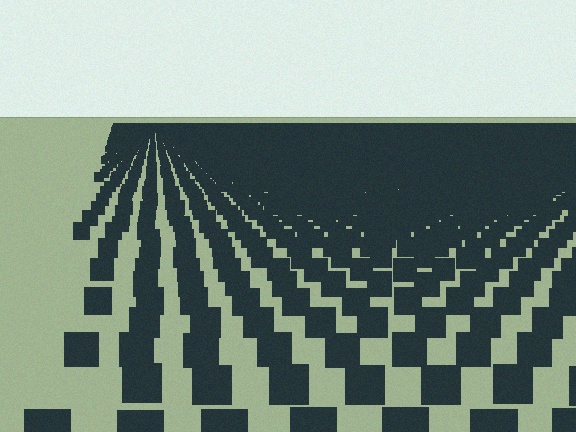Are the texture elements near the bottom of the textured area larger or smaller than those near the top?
Larger. Near the bottom, elements are closer to the viewer and appear at a bigger on-screen size.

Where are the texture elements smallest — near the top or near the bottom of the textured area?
Near the top.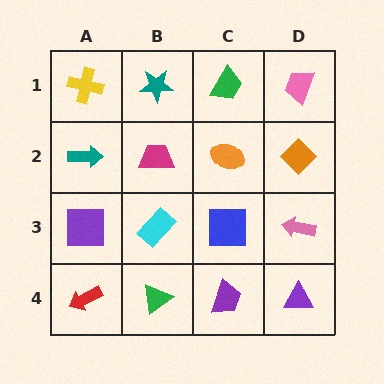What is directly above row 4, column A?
A purple square.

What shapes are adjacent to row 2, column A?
A yellow cross (row 1, column A), a purple square (row 3, column A), a magenta trapezoid (row 2, column B).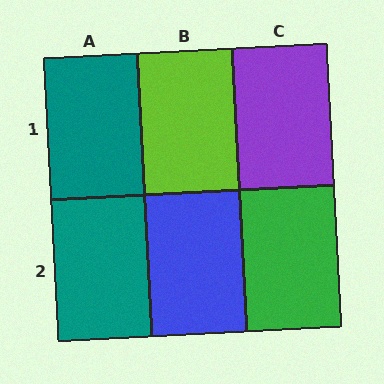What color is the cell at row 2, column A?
Teal.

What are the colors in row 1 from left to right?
Teal, lime, purple.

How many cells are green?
1 cell is green.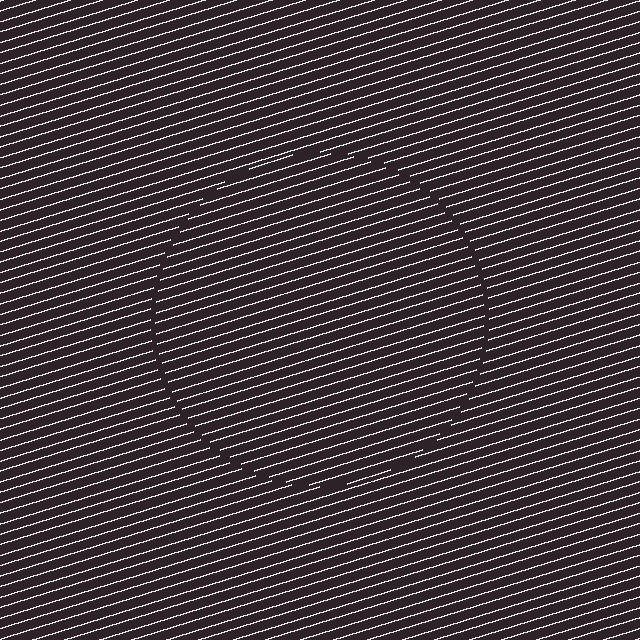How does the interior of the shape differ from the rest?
The interior of the shape contains the same grating, shifted by half a period — the contour is defined by the phase discontinuity where line-ends from the inner and outer gratings abut.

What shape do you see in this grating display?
An illusory circle. The interior of the shape contains the same grating, shifted by half a period — the contour is defined by the phase discontinuity where line-ends from the inner and outer gratings abut.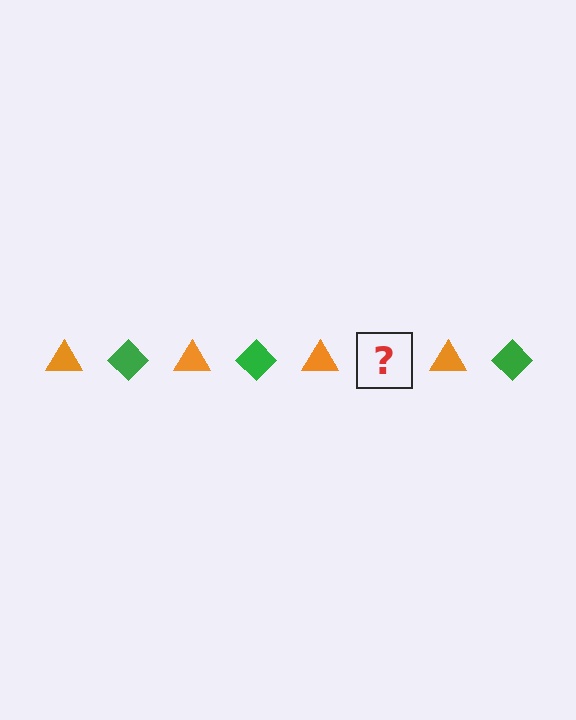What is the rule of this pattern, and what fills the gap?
The rule is that the pattern alternates between orange triangle and green diamond. The gap should be filled with a green diamond.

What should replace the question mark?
The question mark should be replaced with a green diamond.